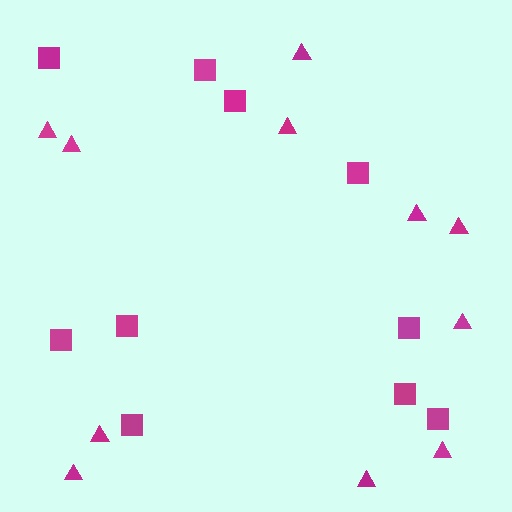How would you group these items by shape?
There are 2 groups: one group of squares (10) and one group of triangles (11).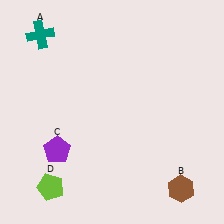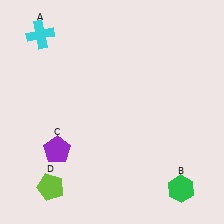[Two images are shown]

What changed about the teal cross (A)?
In Image 1, A is teal. In Image 2, it changed to cyan.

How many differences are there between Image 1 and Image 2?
There are 2 differences between the two images.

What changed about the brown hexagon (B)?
In Image 1, B is brown. In Image 2, it changed to green.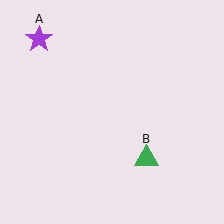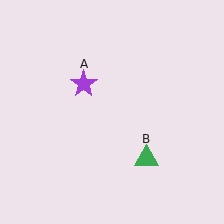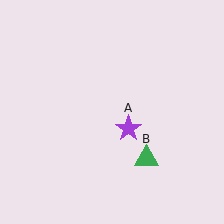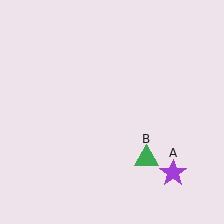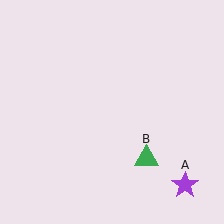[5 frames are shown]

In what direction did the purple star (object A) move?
The purple star (object A) moved down and to the right.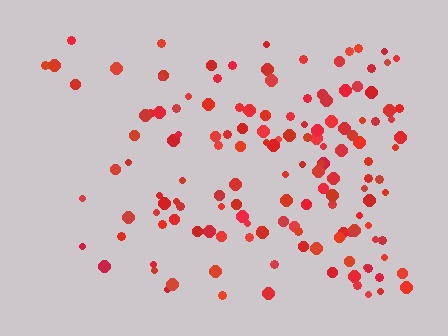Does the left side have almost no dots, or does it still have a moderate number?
Still a moderate number, just noticeably fewer than the right.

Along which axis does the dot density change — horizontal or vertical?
Horizontal.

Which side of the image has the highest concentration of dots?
The right.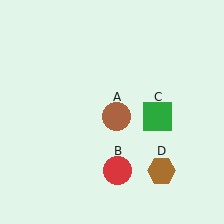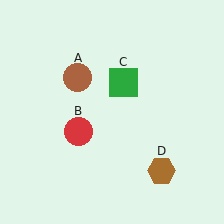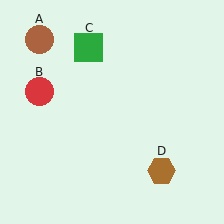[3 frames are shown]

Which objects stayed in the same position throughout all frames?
Brown hexagon (object D) remained stationary.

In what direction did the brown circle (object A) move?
The brown circle (object A) moved up and to the left.